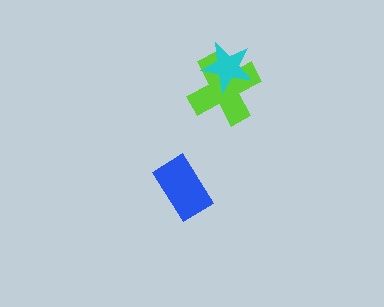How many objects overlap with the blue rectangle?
0 objects overlap with the blue rectangle.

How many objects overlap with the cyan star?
1 object overlaps with the cyan star.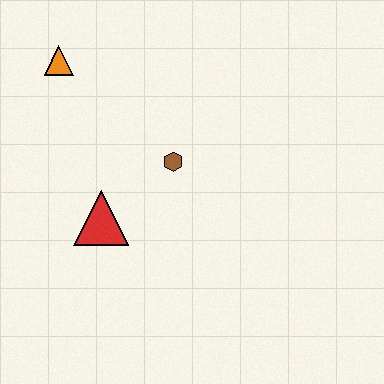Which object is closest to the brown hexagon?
The red triangle is closest to the brown hexagon.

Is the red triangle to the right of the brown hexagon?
No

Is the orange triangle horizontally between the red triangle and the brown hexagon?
No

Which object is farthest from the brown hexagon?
The orange triangle is farthest from the brown hexagon.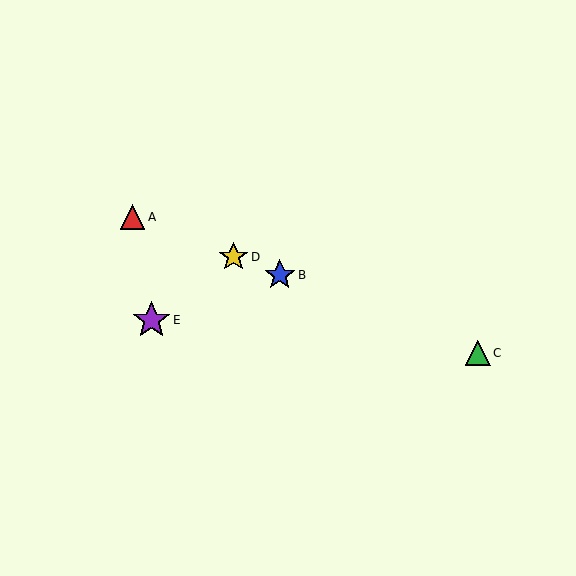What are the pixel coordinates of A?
Object A is at (132, 217).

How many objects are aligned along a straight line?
4 objects (A, B, C, D) are aligned along a straight line.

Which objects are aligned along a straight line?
Objects A, B, C, D are aligned along a straight line.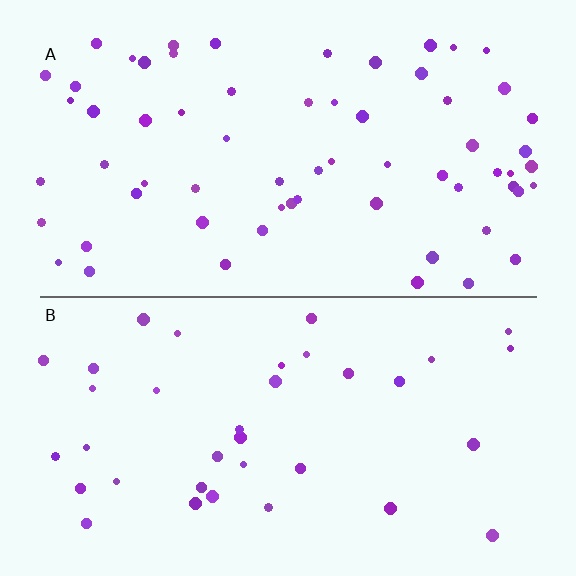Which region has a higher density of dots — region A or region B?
A (the top).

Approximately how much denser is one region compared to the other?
Approximately 1.8× — region A over region B.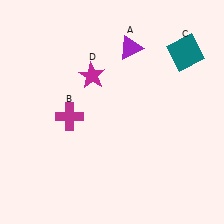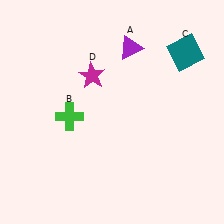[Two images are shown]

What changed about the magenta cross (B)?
In Image 1, B is magenta. In Image 2, it changed to green.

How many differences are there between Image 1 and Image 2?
There is 1 difference between the two images.